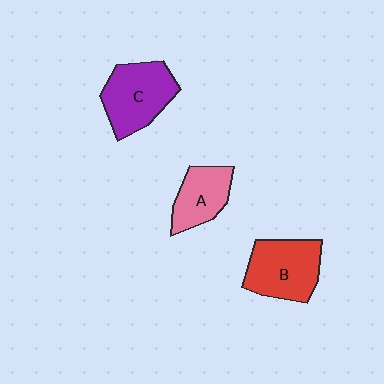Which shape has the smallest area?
Shape A (pink).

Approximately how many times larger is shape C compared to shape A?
Approximately 1.4 times.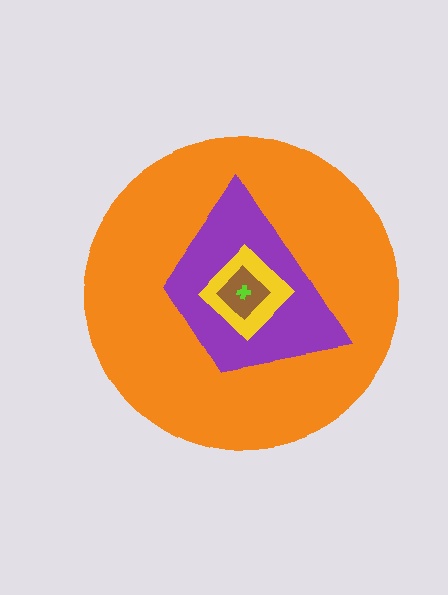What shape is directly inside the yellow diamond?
The brown diamond.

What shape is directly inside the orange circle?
The purple trapezoid.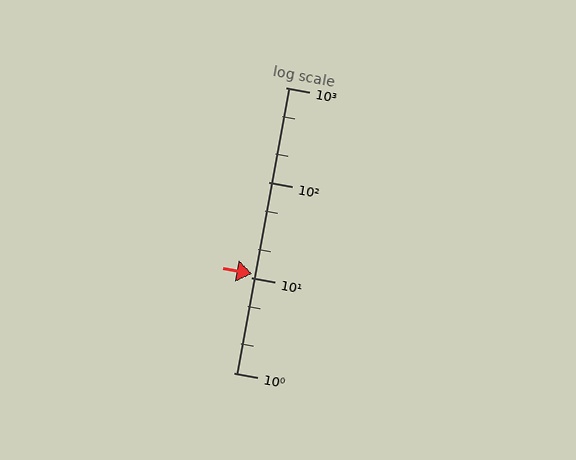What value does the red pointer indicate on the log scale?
The pointer indicates approximately 11.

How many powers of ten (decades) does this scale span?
The scale spans 3 decades, from 1 to 1000.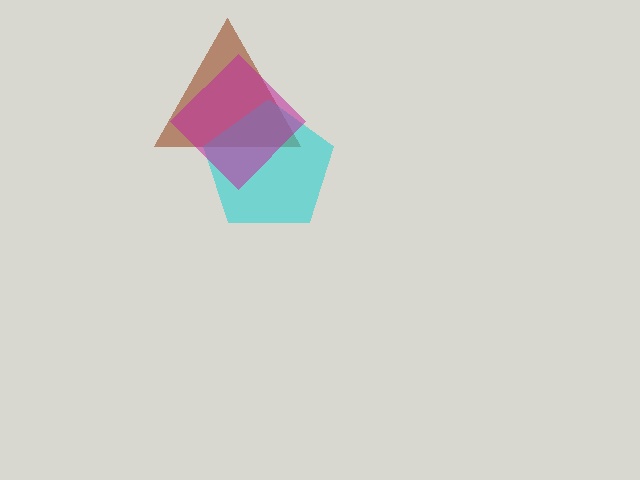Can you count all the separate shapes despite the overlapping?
Yes, there are 3 separate shapes.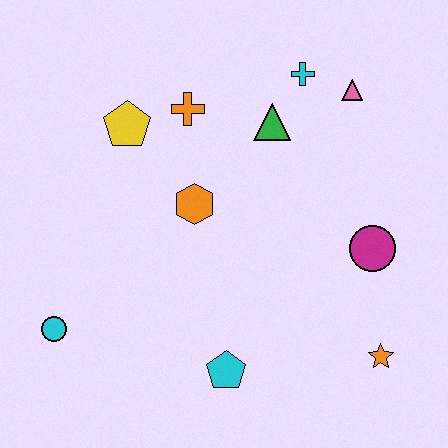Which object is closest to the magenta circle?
The orange star is closest to the magenta circle.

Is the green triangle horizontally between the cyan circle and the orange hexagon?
No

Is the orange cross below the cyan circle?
No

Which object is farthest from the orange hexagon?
The orange star is farthest from the orange hexagon.